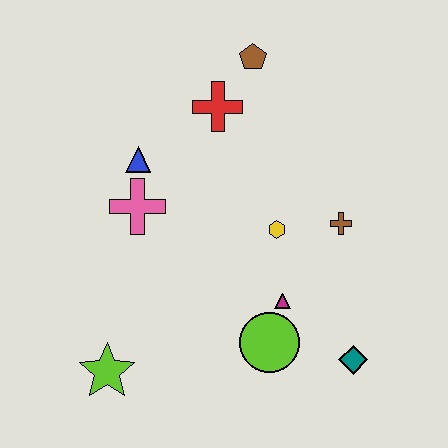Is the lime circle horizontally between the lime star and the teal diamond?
Yes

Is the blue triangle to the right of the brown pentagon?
No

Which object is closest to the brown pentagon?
The red cross is closest to the brown pentagon.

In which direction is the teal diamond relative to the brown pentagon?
The teal diamond is below the brown pentagon.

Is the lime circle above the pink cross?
No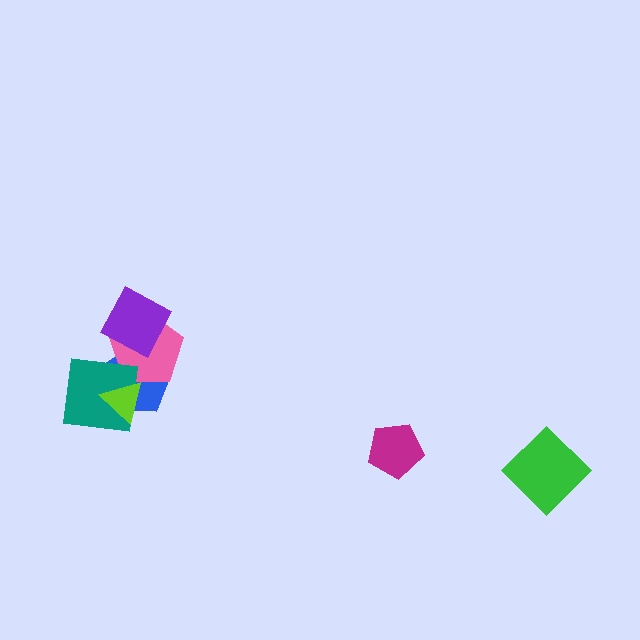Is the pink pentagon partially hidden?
Yes, it is partially covered by another shape.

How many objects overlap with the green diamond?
0 objects overlap with the green diamond.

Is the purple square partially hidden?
No, no other shape covers it.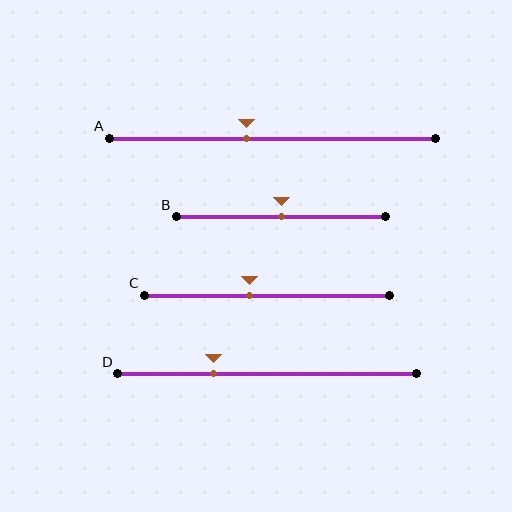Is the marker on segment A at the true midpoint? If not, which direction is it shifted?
No, the marker on segment A is shifted to the left by about 8% of the segment length.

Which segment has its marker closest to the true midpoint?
Segment B has its marker closest to the true midpoint.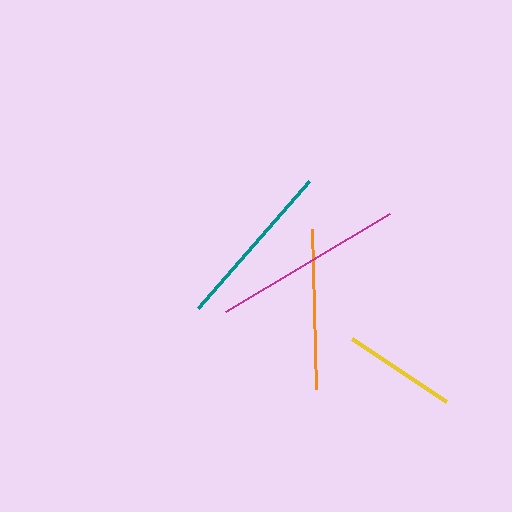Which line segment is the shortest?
The yellow line is the shortest at approximately 113 pixels.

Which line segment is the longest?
The magenta line is the longest at approximately 191 pixels.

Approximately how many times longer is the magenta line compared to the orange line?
The magenta line is approximately 1.2 times the length of the orange line.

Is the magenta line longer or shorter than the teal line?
The magenta line is longer than the teal line.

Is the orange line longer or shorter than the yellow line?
The orange line is longer than the yellow line.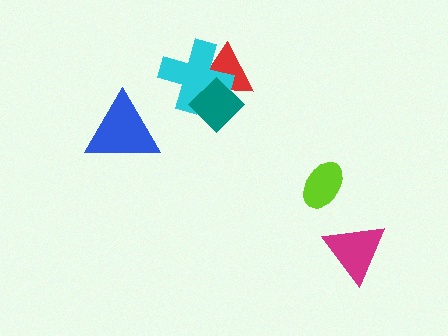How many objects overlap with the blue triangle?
0 objects overlap with the blue triangle.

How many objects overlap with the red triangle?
2 objects overlap with the red triangle.